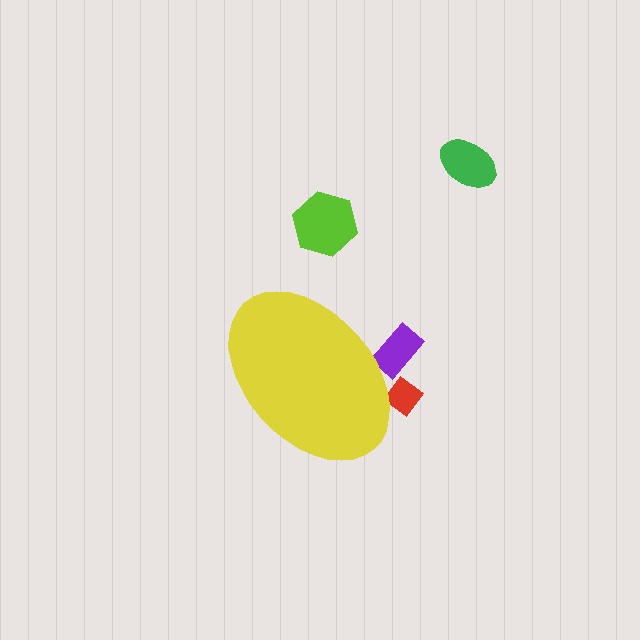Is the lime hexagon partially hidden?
No, the lime hexagon is fully visible.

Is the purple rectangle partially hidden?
Yes, the purple rectangle is partially hidden behind the yellow ellipse.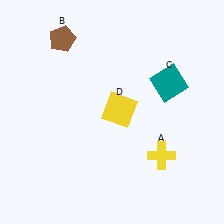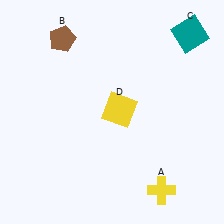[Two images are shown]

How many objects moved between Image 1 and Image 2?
2 objects moved between the two images.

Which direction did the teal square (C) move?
The teal square (C) moved up.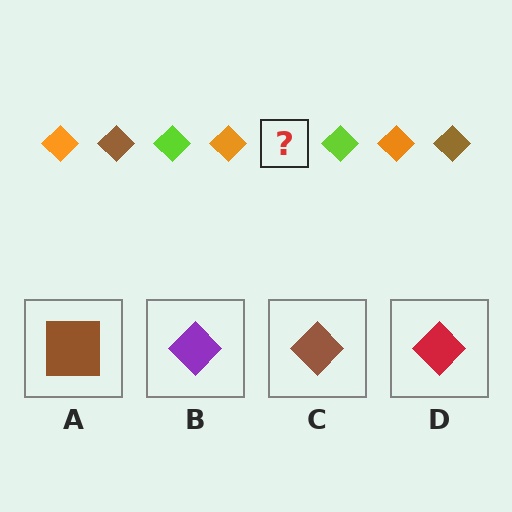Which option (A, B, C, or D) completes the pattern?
C.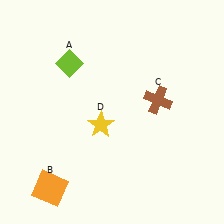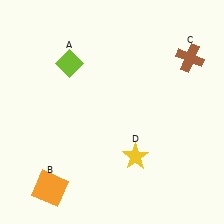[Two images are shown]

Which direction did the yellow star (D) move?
The yellow star (D) moved right.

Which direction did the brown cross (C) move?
The brown cross (C) moved up.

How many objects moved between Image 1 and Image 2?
2 objects moved between the two images.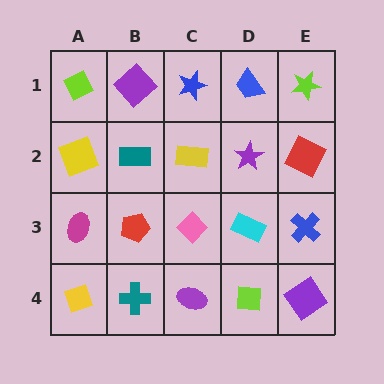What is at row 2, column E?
A red square.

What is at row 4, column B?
A teal cross.